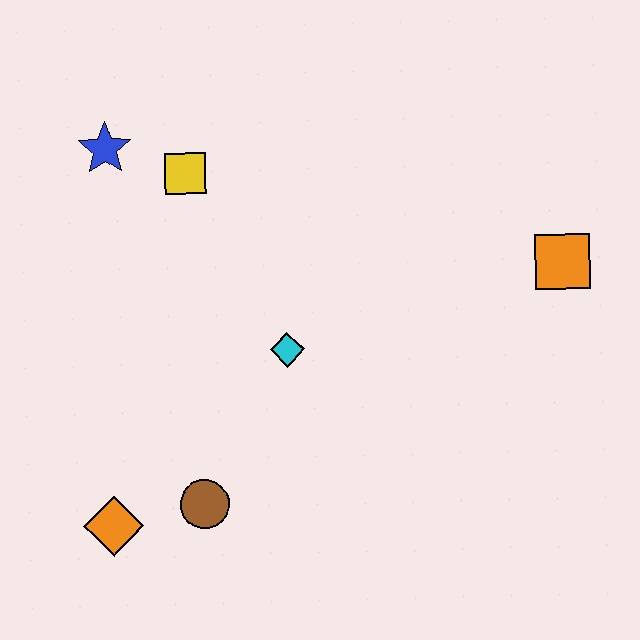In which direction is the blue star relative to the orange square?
The blue star is to the left of the orange square.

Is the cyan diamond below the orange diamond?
No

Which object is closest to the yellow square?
The blue star is closest to the yellow square.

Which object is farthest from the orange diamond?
The orange square is farthest from the orange diamond.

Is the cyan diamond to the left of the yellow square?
No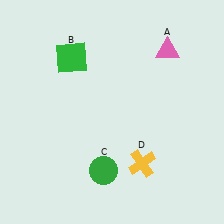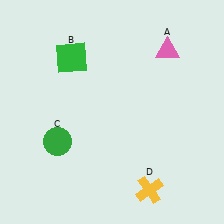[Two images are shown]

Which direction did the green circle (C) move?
The green circle (C) moved left.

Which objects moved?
The objects that moved are: the green circle (C), the yellow cross (D).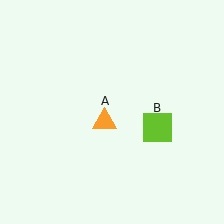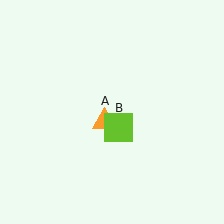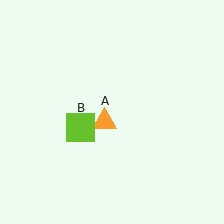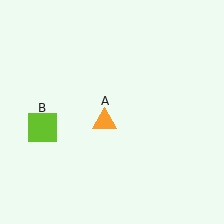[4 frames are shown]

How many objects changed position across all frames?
1 object changed position: lime square (object B).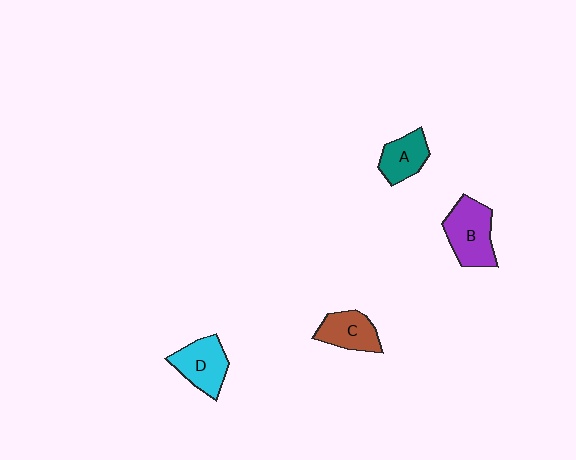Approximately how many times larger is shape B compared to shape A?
Approximately 1.5 times.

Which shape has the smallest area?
Shape A (teal).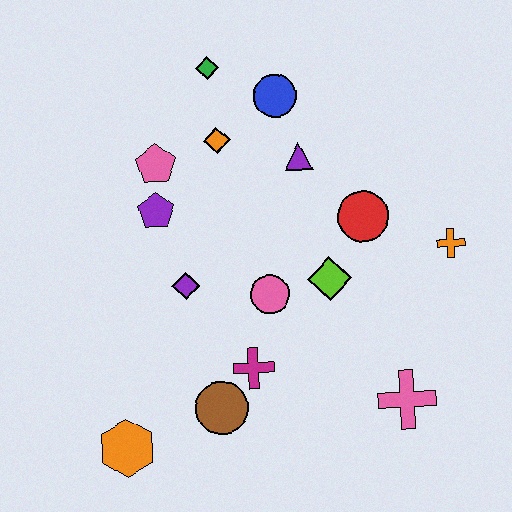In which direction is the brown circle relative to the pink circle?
The brown circle is below the pink circle.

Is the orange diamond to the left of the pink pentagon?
No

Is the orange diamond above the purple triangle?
Yes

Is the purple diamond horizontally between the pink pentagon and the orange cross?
Yes